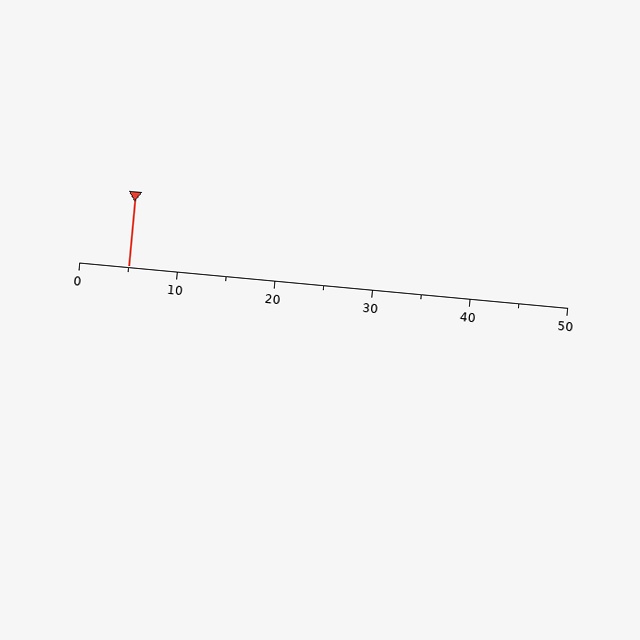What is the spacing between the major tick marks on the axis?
The major ticks are spaced 10 apart.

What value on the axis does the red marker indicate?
The marker indicates approximately 5.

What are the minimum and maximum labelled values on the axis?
The axis runs from 0 to 50.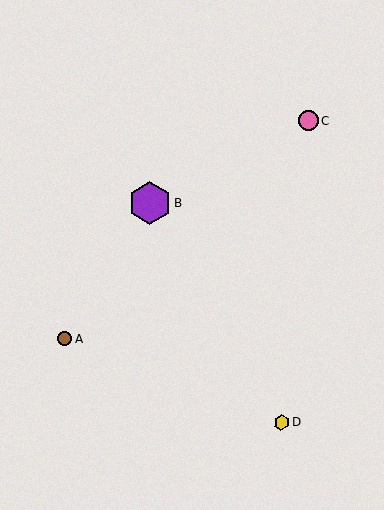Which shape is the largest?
The purple hexagon (labeled B) is the largest.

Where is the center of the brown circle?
The center of the brown circle is at (64, 338).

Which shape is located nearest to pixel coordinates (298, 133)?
The pink circle (labeled C) at (309, 121) is nearest to that location.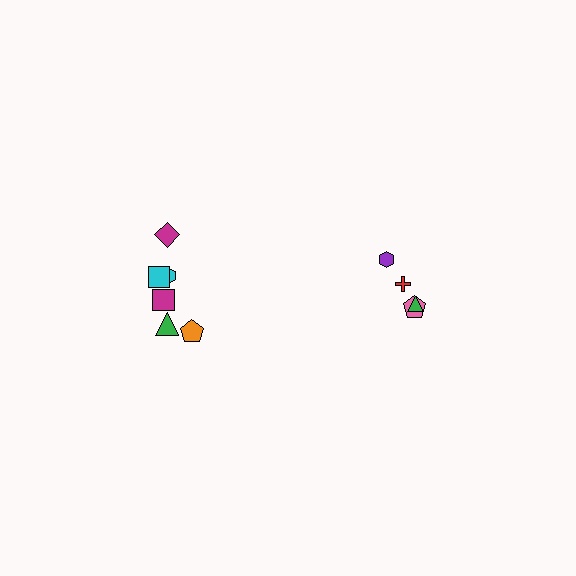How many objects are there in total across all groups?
There are 10 objects.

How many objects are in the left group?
There are 6 objects.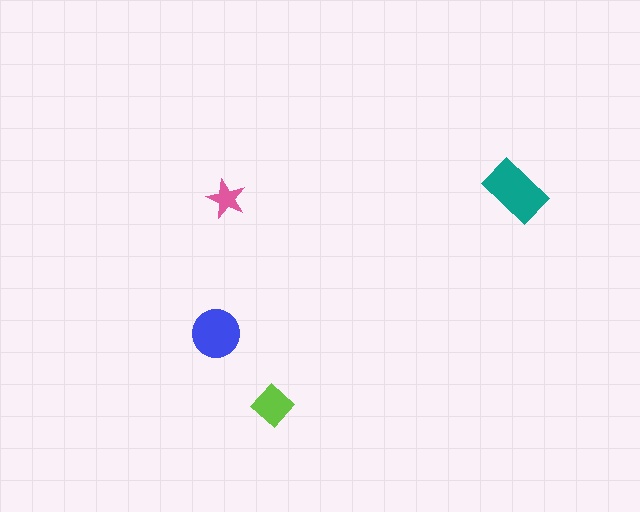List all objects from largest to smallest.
The teal rectangle, the blue circle, the lime diamond, the pink star.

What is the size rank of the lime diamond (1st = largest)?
3rd.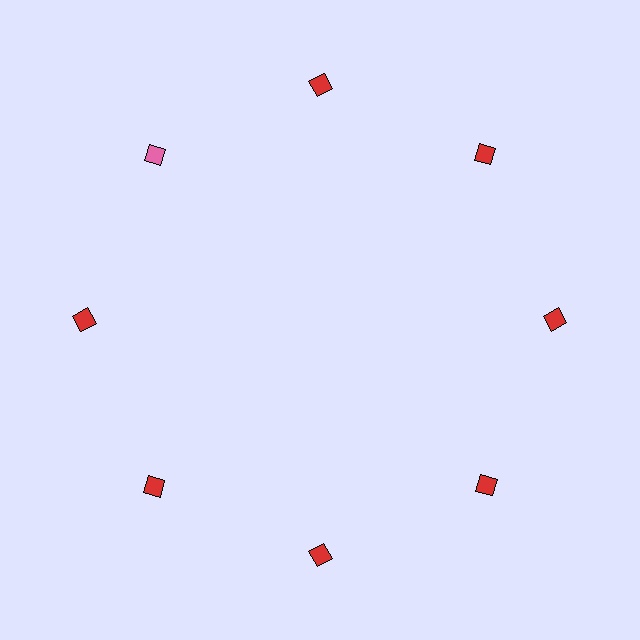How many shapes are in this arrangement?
There are 8 shapes arranged in a ring pattern.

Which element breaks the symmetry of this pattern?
The pink square at roughly the 10 o'clock position breaks the symmetry. All other shapes are red squares.